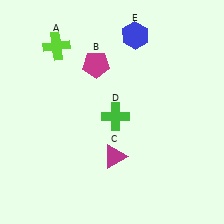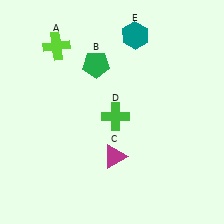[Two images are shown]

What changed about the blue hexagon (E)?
In Image 1, E is blue. In Image 2, it changed to teal.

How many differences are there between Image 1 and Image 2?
There are 2 differences between the two images.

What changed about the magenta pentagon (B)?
In Image 1, B is magenta. In Image 2, it changed to green.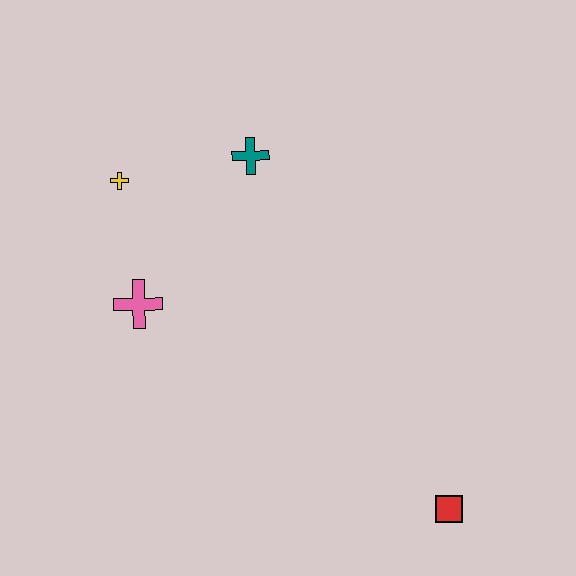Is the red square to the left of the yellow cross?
No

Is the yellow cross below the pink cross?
No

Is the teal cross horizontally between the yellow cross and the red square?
Yes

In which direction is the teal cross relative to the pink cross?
The teal cross is above the pink cross.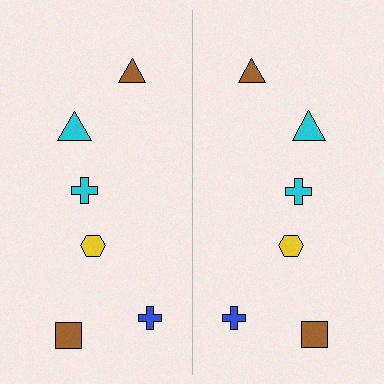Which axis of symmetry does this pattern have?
The pattern has a vertical axis of symmetry running through the center of the image.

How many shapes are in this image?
There are 12 shapes in this image.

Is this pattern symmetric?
Yes, this pattern has bilateral (reflection) symmetry.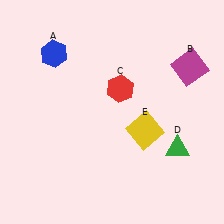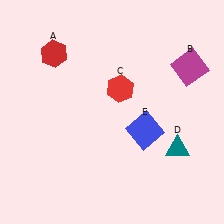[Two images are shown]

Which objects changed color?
A changed from blue to red. D changed from green to teal. E changed from yellow to blue.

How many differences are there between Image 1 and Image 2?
There are 3 differences between the two images.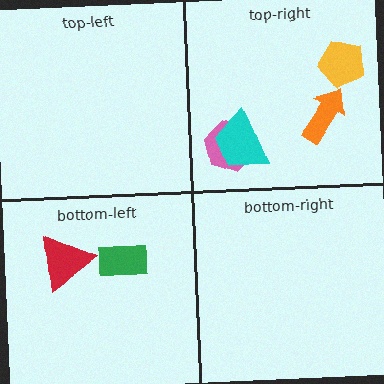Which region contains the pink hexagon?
The top-right region.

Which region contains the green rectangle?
The bottom-left region.